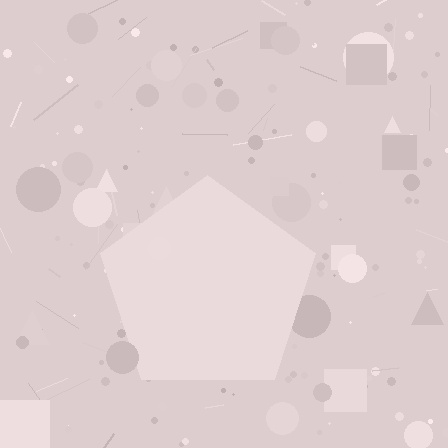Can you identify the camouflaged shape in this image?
The camouflaged shape is a pentagon.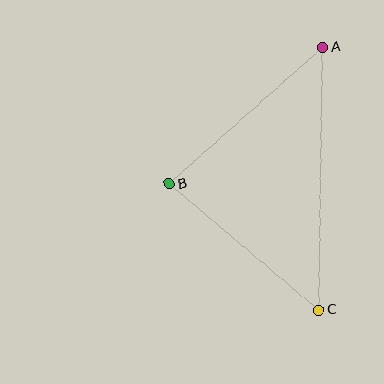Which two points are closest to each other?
Points B and C are closest to each other.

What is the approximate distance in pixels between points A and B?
The distance between A and B is approximately 205 pixels.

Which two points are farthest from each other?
Points A and C are farthest from each other.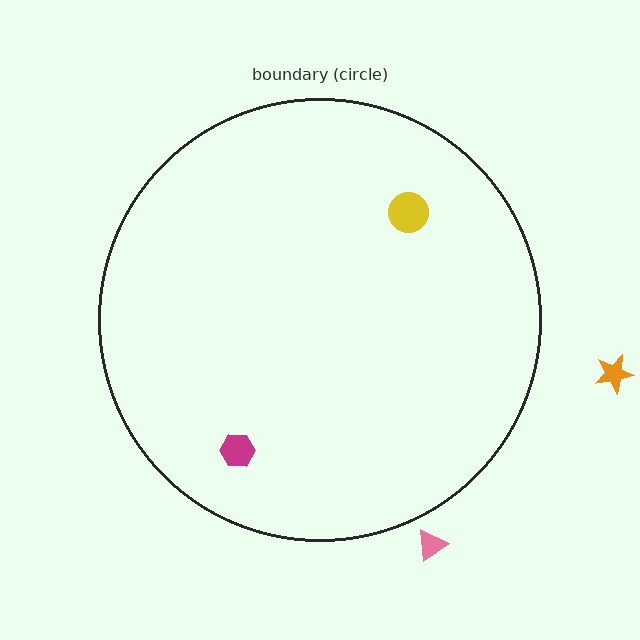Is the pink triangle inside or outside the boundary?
Outside.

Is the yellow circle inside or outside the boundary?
Inside.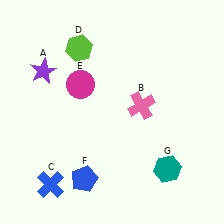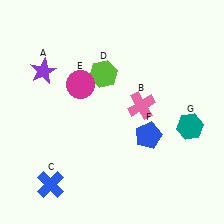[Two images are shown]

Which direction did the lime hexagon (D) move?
The lime hexagon (D) moved down.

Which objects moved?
The objects that moved are: the lime hexagon (D), the blue pentagon (F), the teal hexagon (G).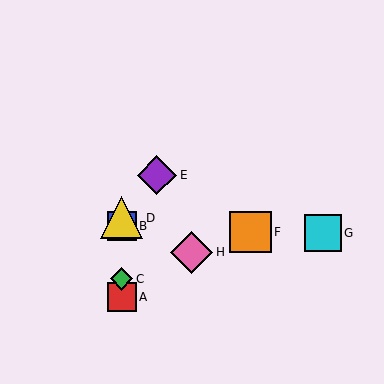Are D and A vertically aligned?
Yes, both are at x≈122.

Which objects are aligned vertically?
Objects A, B, C, D are aligned vertically.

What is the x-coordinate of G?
Object G is at x≈323.